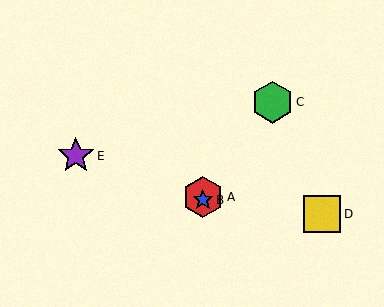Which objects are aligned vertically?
Objects A, B are aligned vertically.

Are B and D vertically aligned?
No, B is at x≈203 and D is at x≈322.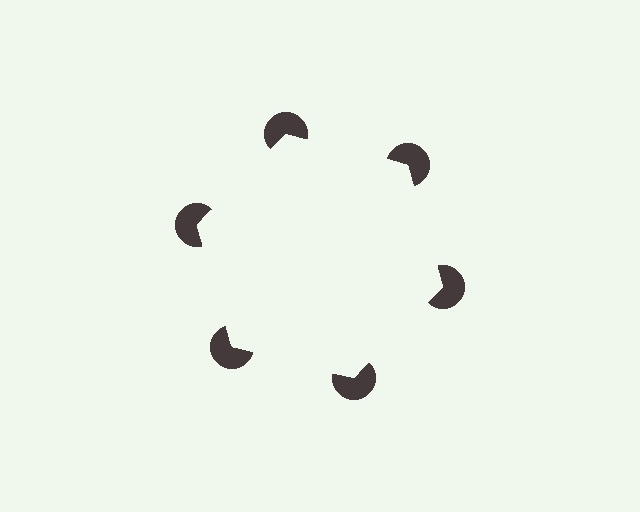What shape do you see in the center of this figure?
An illusory hexagon — its edges are inferred from the aligned wedge cuts in the pac-man discs, not physically drawn.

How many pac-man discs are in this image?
There are 6 — one at each vertex of the illusory hexagon.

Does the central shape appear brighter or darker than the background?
It typically appears slightly brighter than the background, even though no actual brightness change is drawn.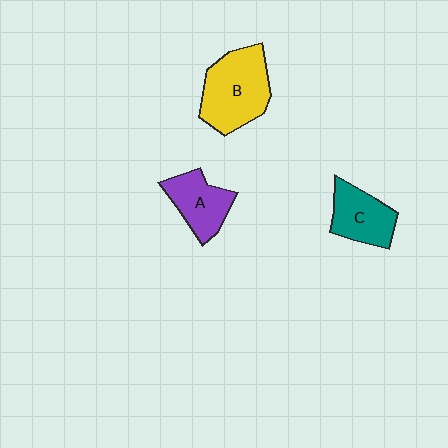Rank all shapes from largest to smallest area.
From largest to smallest: B (yellow), C (teal), A (purple).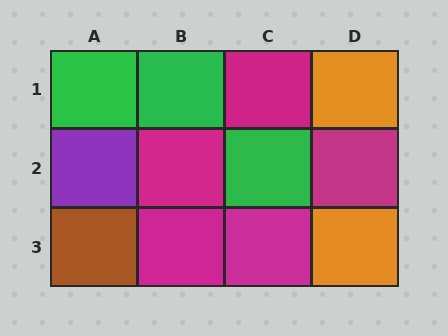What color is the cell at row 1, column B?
Green.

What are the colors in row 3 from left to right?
Brown, magenta, magenta, orange.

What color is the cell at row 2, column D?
Magenta.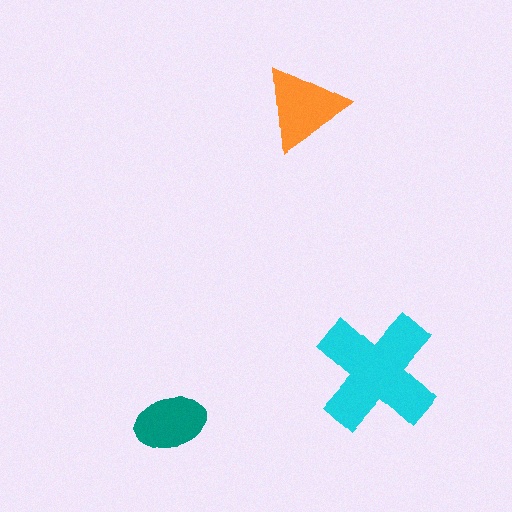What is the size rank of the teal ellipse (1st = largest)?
3rd.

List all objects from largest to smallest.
The cyan cross, the orange triangle, the teal ellipse.